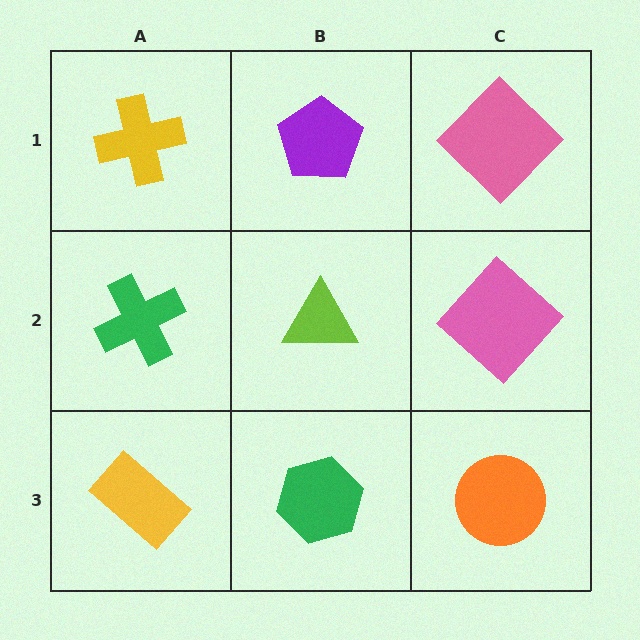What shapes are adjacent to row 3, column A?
A green cross (row 2, column A), a green hexagon (row 3, column B).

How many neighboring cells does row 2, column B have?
4.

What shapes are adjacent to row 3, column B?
A lime triangle (row 2, column B), a yellow rectangle (row 3, column A), an orange circle (row 3, column C).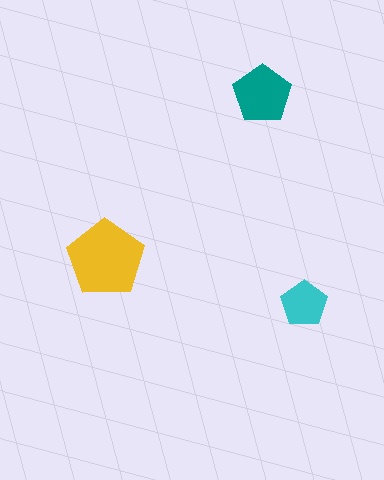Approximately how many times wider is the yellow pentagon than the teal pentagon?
About 1.5 times wider.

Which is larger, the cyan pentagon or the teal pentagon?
The teal one.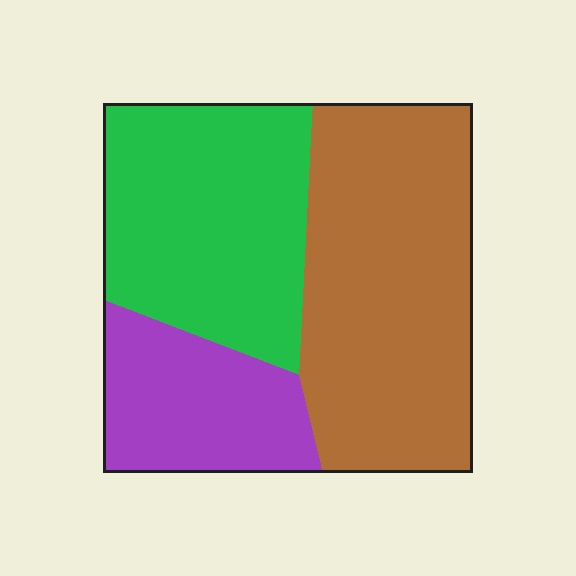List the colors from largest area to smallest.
From largest to smallest: brown, green, purple.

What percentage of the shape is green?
Green covers roughly 35% of the shape.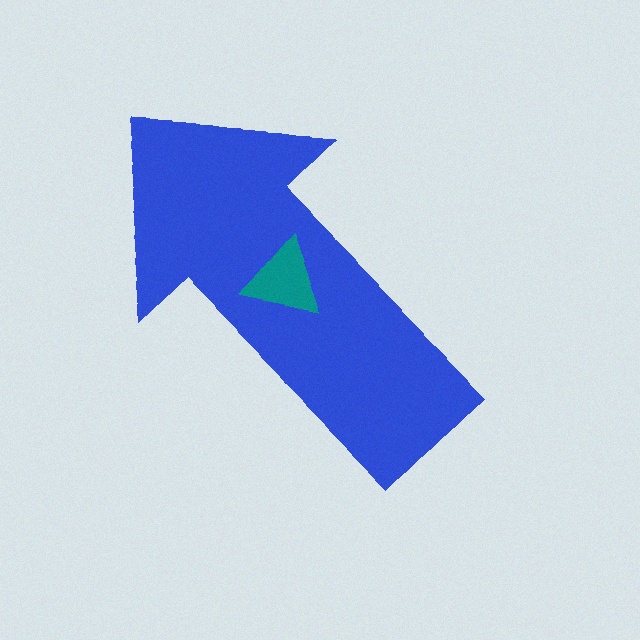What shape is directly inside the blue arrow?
The teal triangle.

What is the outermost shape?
The blue arrow.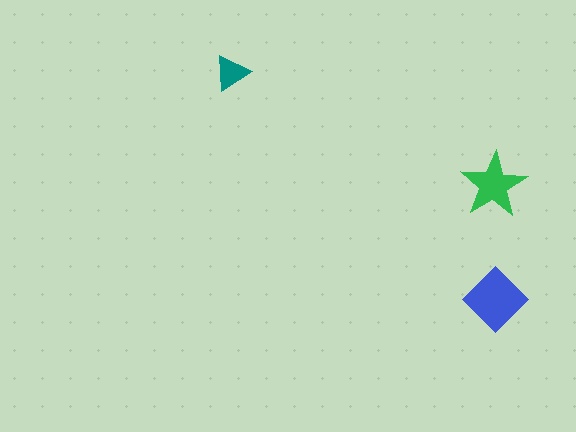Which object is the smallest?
The teal triangle.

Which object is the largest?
The blue diamond.